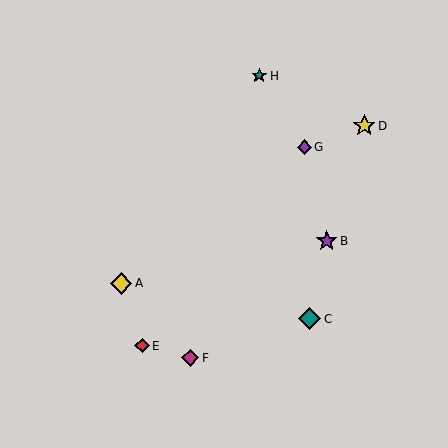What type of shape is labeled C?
Shape C is a teal diamond.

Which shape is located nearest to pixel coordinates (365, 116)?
The yellow star (labeled D) at (364, 126) is nearest to that location.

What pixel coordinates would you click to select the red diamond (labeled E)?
Click at (142, 346) to select the red diamond E.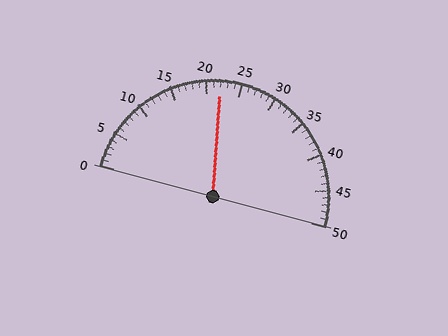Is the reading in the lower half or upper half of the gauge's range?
The reading is in the lower half of the range (0 to 50).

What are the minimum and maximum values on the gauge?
The gauge ranges from 0 to 50.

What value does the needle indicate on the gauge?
The needle indicates approximately 22.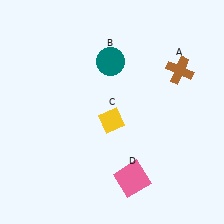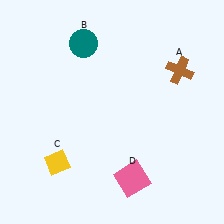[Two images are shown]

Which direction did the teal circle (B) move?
The teal circle (B) moved left.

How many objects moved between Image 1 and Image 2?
2 objects moved between the two images.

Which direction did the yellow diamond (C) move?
The yellow diamond (C) moved left.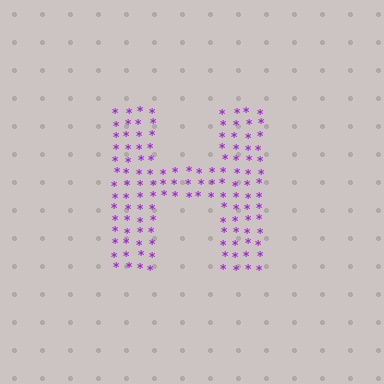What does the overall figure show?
The overall figure shows the letter H.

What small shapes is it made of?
It is made of small asterisks.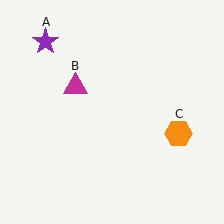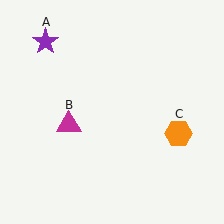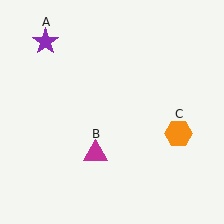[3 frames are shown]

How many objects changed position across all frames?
1 object changed position: magenta triangle (object B).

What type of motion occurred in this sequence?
The magenta triangle (object B) rotated counterclockwise around the center of the scene.